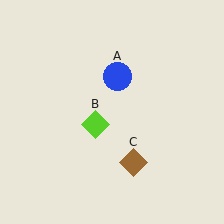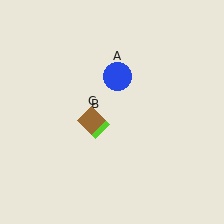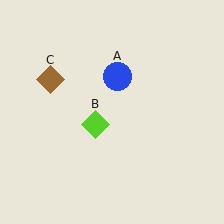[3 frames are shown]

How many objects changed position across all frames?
1 object changed position: brown diamond (object C).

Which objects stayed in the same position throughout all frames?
Blue circle (object A) and lime diamond (object B) remained stationary.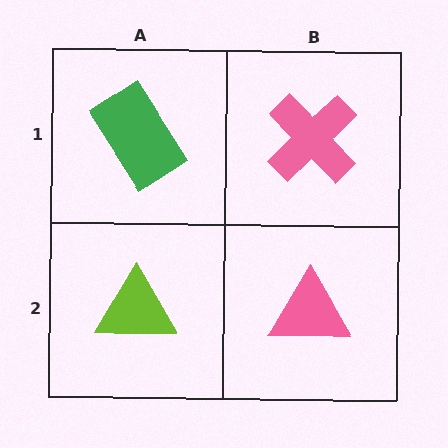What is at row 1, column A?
A green rectangle.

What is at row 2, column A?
A lime triangle.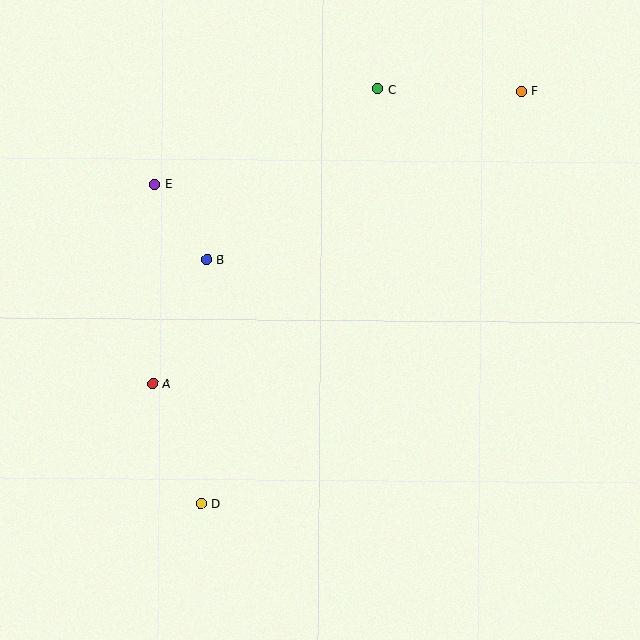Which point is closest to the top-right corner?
Point F is closest to the top-right corner.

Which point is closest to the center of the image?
Point B at (207, 260) is closest to the center.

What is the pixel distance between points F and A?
The distance between F and A is 470 pixels.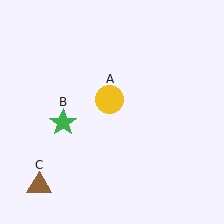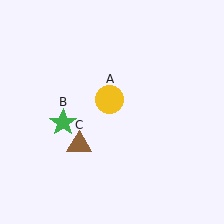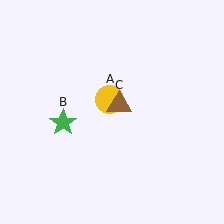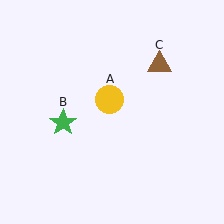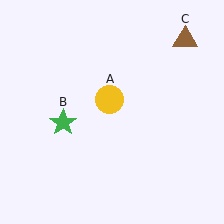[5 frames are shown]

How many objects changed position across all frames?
1 object changed position: brown triangle (object C).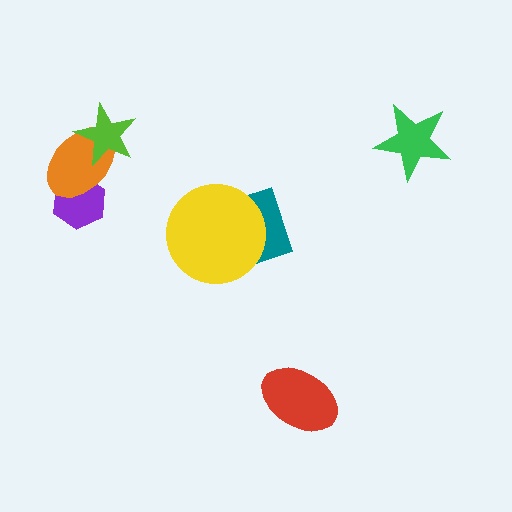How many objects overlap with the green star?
0 objects overlap with the green star.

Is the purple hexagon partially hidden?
Yes, it is partially covered by another shape.